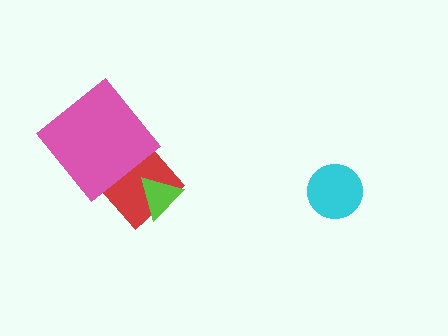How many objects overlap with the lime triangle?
1 object overlaps with the lime triangle.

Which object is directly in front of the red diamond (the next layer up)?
The lime triangle is directly in front of the red diamond.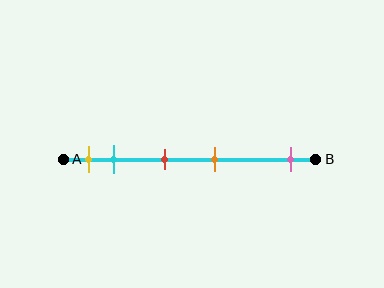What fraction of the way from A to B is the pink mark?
The pink mark is approximately 90% (0.9) of the way from A to B.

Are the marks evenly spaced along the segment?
No, the marks are not evenly spaced.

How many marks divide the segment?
There are 5 marks dividing the segment.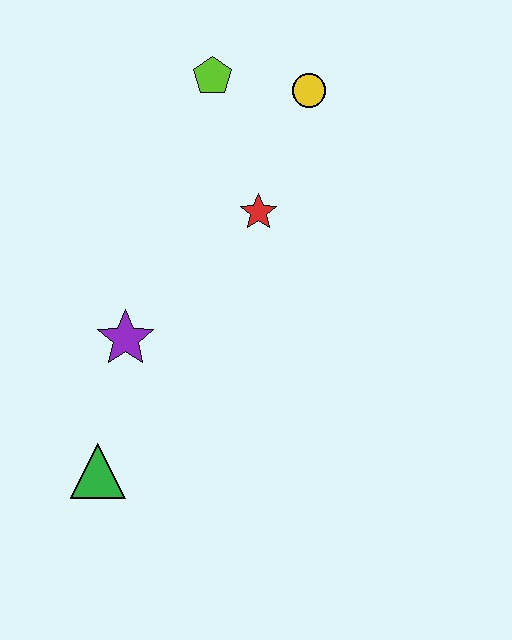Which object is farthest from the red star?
The green triangle is farthest from the red star.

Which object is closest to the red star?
The yellow circle is closest to the red star.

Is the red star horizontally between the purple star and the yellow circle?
Yes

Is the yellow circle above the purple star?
Yes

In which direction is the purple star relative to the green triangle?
The purple star is above the green triangle.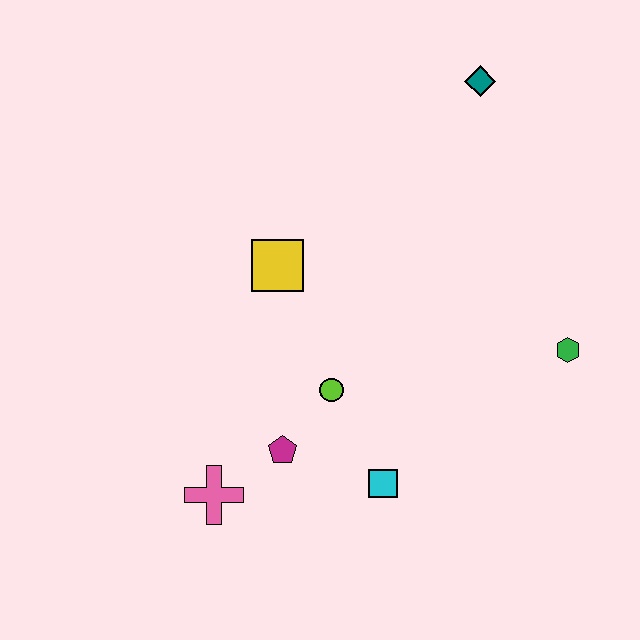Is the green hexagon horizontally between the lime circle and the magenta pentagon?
No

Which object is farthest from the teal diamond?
The pink cross is farthest from the teal diamond.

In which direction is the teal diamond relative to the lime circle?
The teal diamond is above the lime circle.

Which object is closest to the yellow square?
The lime circle is closest to the yellow square.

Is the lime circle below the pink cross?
No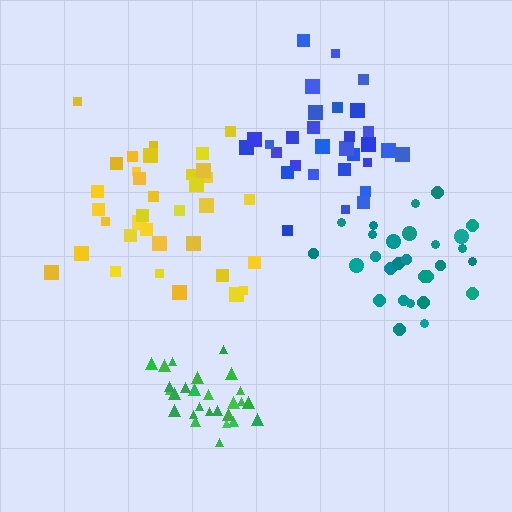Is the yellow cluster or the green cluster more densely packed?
Green.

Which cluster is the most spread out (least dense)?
Teal.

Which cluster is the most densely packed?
Green.